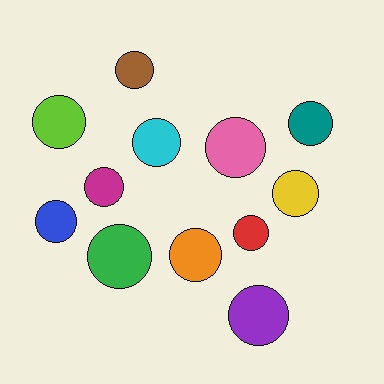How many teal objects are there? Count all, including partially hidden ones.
There is 1 teal object.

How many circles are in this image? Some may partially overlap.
There are 12 circles.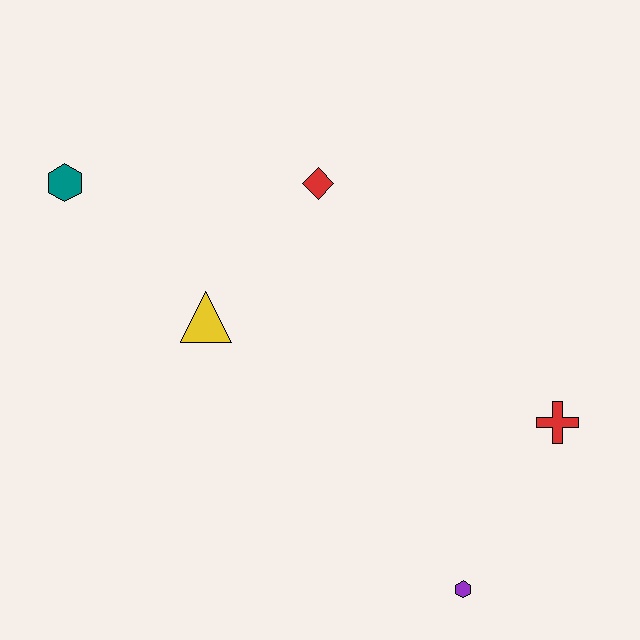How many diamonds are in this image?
There is 1 diamond.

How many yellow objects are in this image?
There is 1 yellow object.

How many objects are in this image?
There are 5 objects.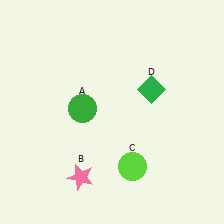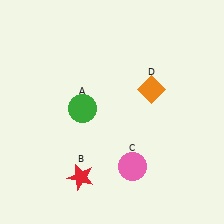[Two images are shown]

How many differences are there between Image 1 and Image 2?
There are 3 differences between the two images.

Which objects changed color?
B changed from pink to red. C changed from lime to pink. D changed from green to orange.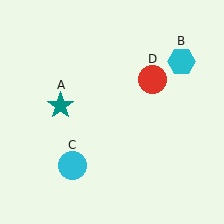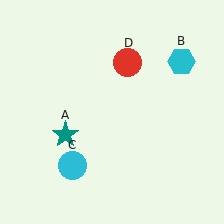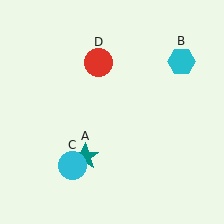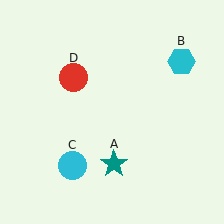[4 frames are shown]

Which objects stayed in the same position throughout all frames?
Cyan hexagon (object B) and cyan circle (object C) remained stationary.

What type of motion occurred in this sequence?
The teal star (object A), red circle (object D) rotated counterclockwise around the center of the scene.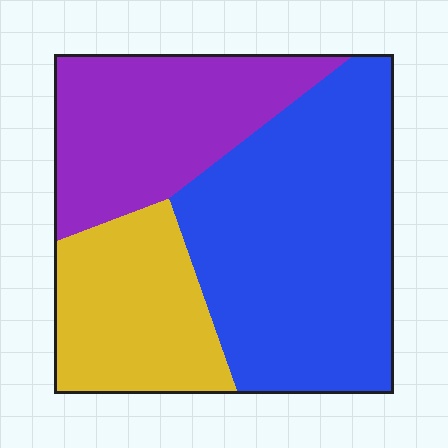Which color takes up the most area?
Blue, at roughly 50%.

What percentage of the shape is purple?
Purple takes up between a sixth and a third of the shape.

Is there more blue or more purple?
Blue.